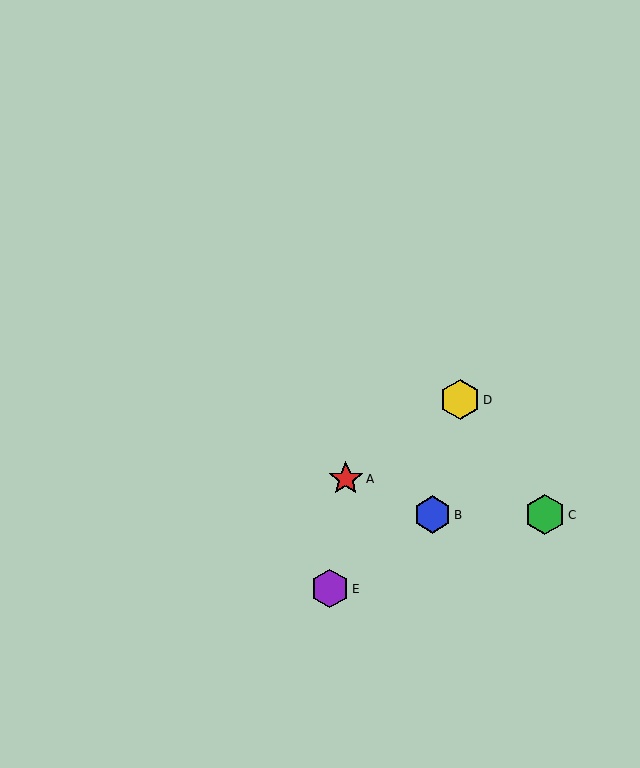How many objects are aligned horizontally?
2 objects (B, C) are aligned horizontally.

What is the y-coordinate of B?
Object B is at y≈515.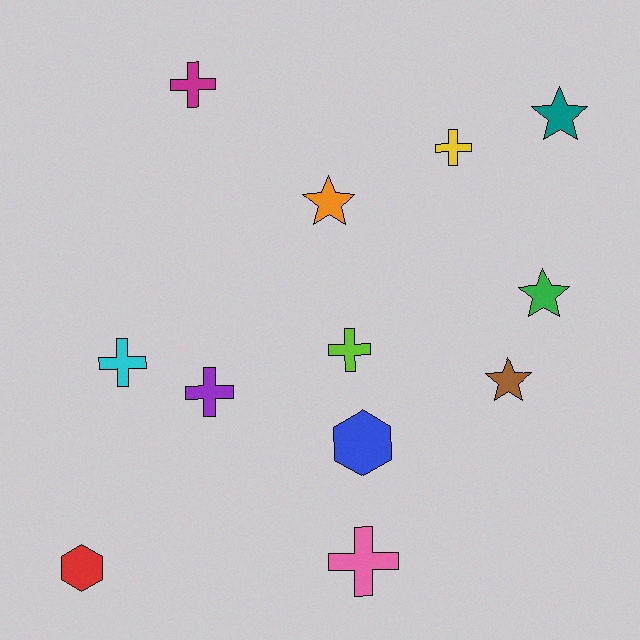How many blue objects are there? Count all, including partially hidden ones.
There is 1 blue object.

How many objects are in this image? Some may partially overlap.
There are 12 objects.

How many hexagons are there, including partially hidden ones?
There are 2 hexagons.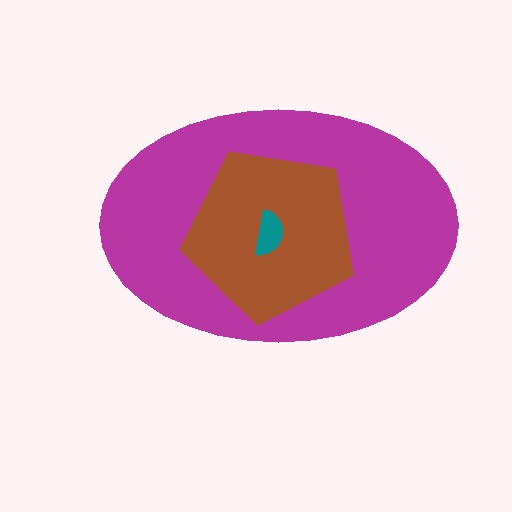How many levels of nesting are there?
3.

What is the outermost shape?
The magenta ellipse.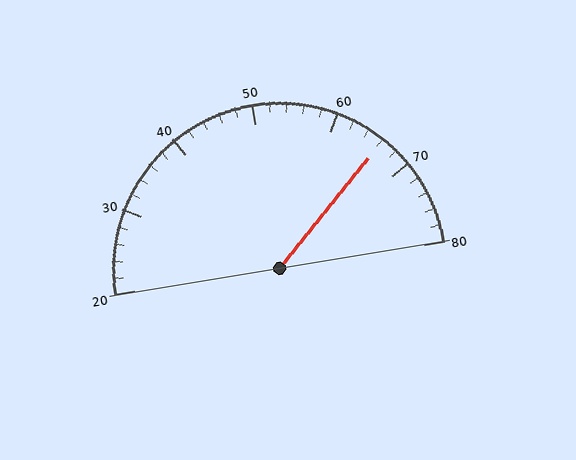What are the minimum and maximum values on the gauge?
The gauge ranges from 20 to 80.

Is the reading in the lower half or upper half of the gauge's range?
The reading is in the upper half of the range (20 to 80).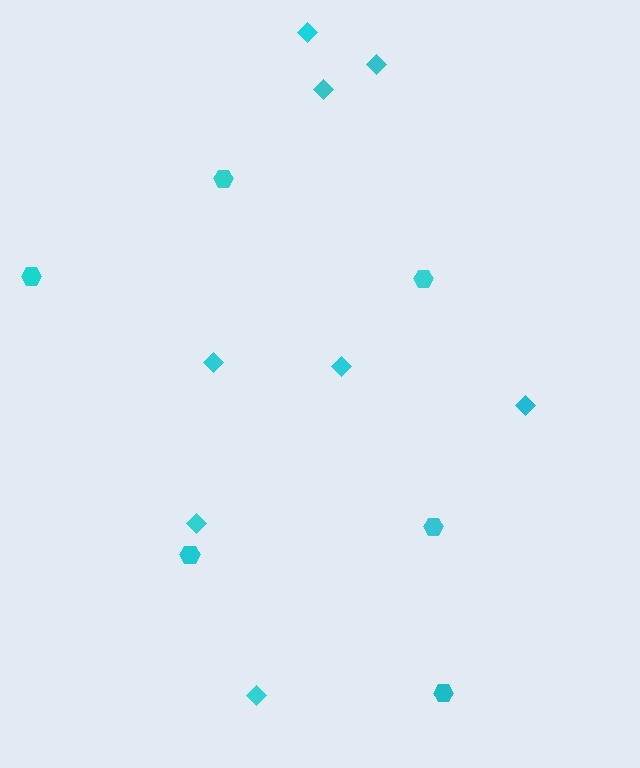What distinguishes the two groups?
There are 2 groups: one group of diamonds (8) and one group of hexagons (6).